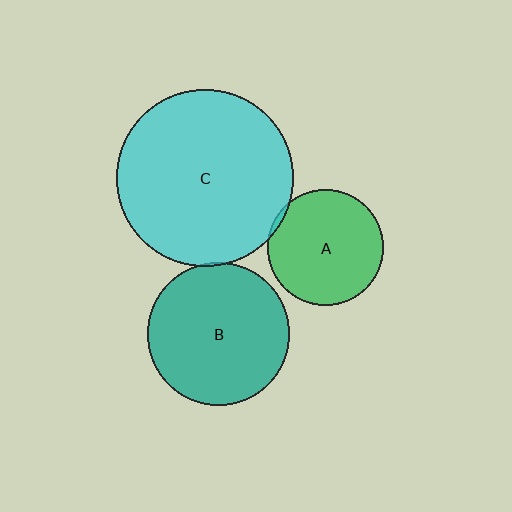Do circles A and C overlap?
Yes.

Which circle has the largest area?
Circle C (cyan).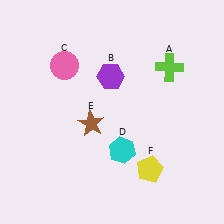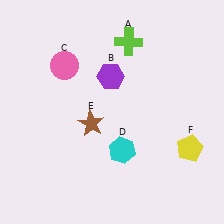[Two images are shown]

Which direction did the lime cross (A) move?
The lime cross (A) moved left.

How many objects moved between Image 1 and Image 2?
2 objects moved between the two images.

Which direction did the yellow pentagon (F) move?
The yellow pentagon (F) moved right.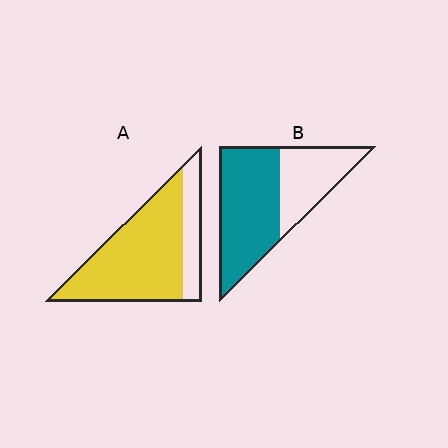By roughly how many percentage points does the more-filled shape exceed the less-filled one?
By roughly 15 percentage points (A over B).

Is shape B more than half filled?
Yes.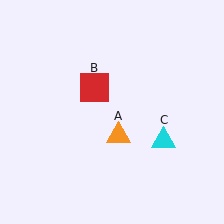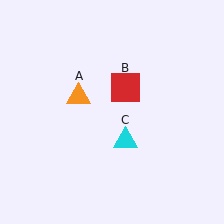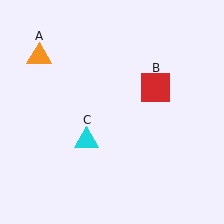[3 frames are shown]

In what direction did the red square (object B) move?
The red square (object B) moved right.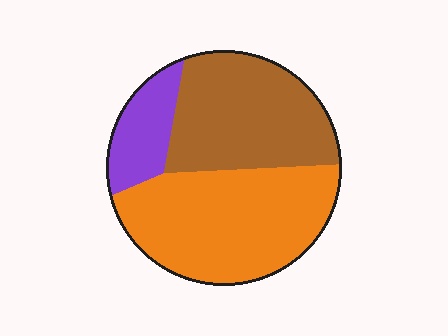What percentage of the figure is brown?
Brown takes up about three eighths (3/8) of the figure.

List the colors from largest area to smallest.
From largest to smallest: orange, brown, purple.